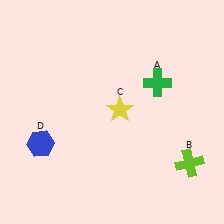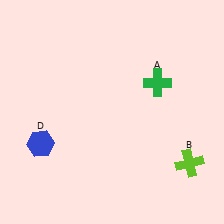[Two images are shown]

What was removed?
The yellow star (C) was removed in Image 2.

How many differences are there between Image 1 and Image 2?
There is 1 difference between the two images.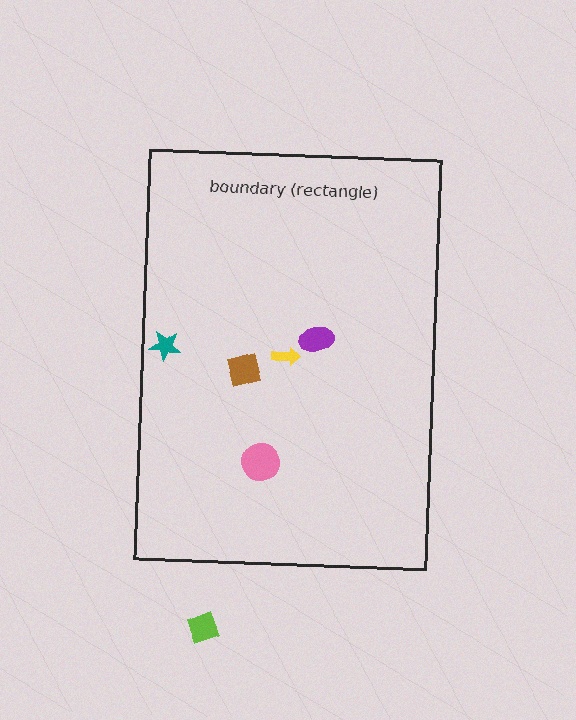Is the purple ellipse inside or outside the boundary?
Inside.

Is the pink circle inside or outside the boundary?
Inside.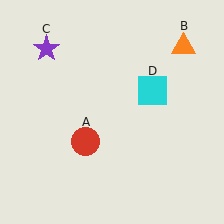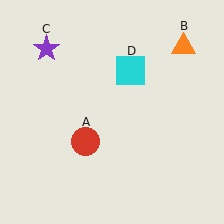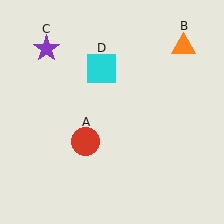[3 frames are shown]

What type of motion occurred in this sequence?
The cyan square (object D) rotated counterclockwise around the center of the scene.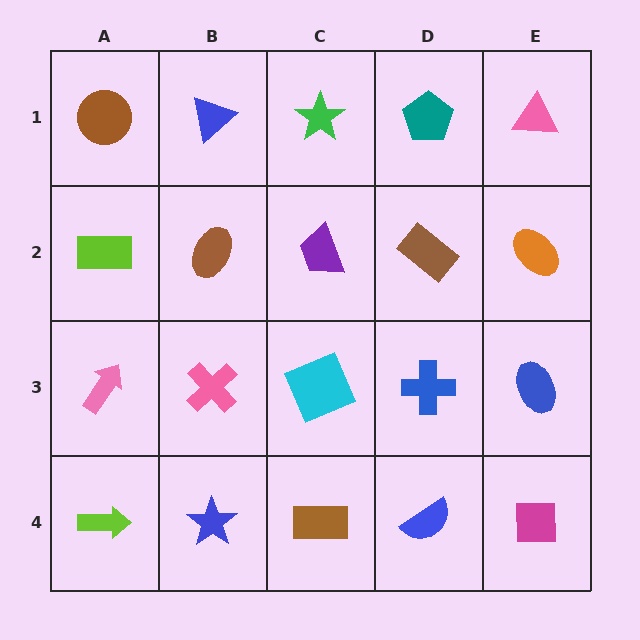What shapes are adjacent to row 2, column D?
A teal pentagon (row 1, column D), a blue cross (row 3, column D), a purple trapezoid (row 2, column C), an orange ellipse (row 2, column E).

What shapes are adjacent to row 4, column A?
A pink arrow (row 3, column A), a blue star (row 4, column B).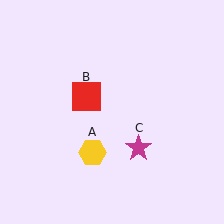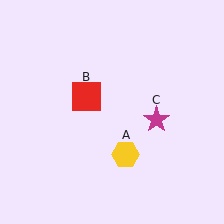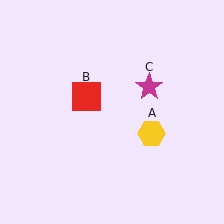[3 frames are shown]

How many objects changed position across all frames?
2 objects changed position: yellow hexagon (object A), magenta star (object C).